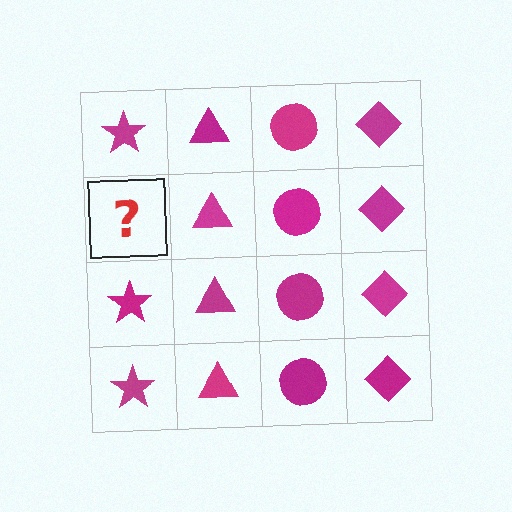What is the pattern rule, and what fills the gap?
The rule is that each column has a consistent shape. The gap should be filled with a magenta star.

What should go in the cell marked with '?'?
The missing cell should contain a magenta star.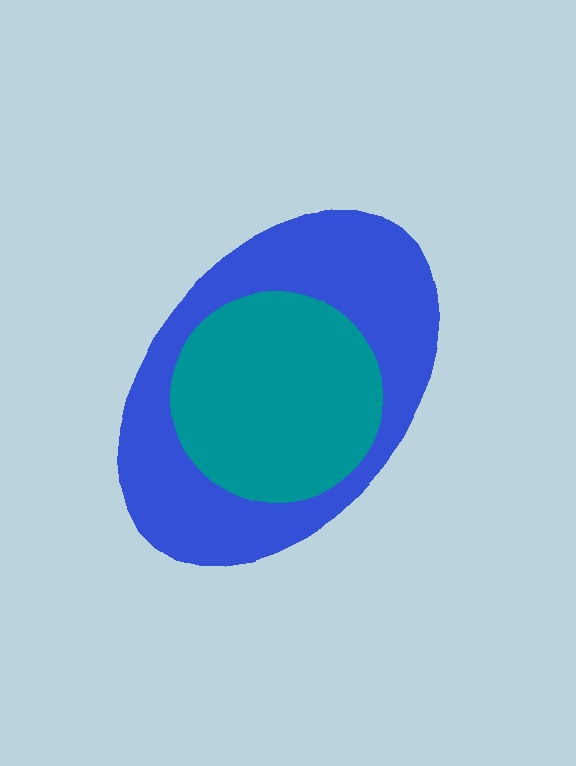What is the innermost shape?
The teal circle.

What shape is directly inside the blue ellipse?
The teal circle.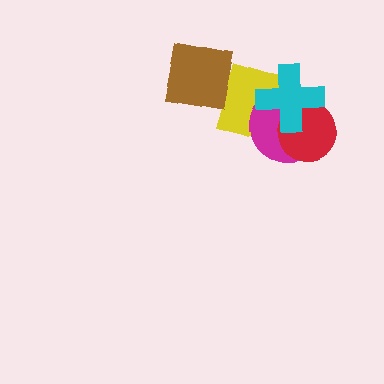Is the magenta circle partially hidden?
Yes, it is partially covered by another shape.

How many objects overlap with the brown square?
1 object overlaps with the brown square.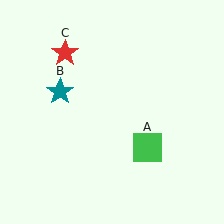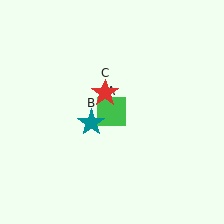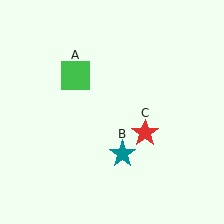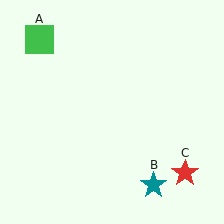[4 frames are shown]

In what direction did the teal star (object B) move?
The teal star (object B) moved down and to the right.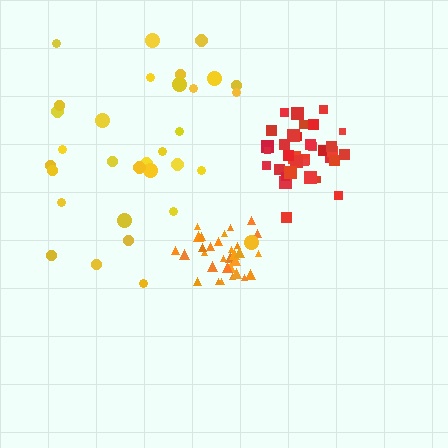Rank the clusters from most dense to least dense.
red, orange, yellow.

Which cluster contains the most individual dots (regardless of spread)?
Red (35).